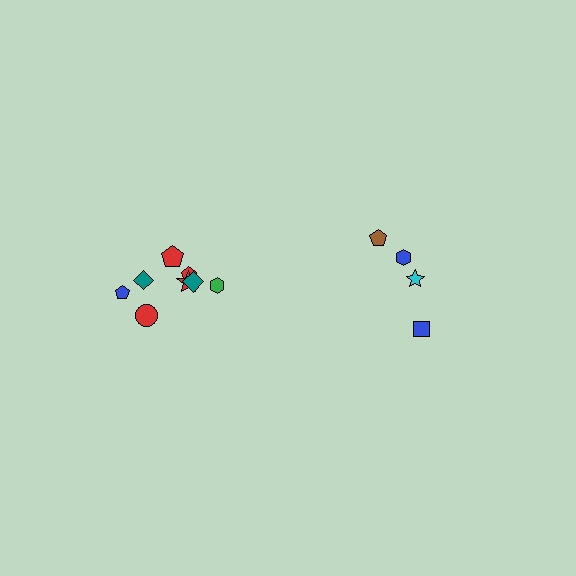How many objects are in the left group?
There are 8 objects.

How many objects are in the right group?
There are 4 objects.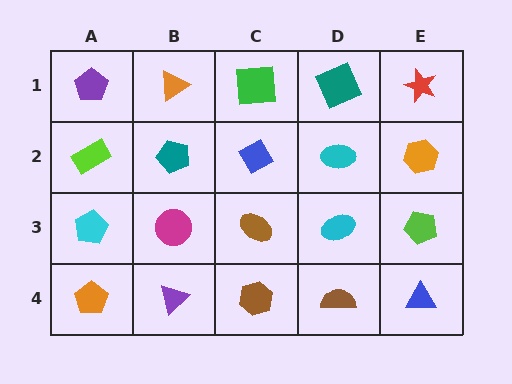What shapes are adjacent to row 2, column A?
A purple pentagon (row 1, column A), a cyan pentagon (row 3, column A), a teal pentagon (row 2, column B).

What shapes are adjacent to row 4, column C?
A brown ellipse (row 3, column C), a purple triangle (row 4, column B), a brown semicircle (row 4, column D).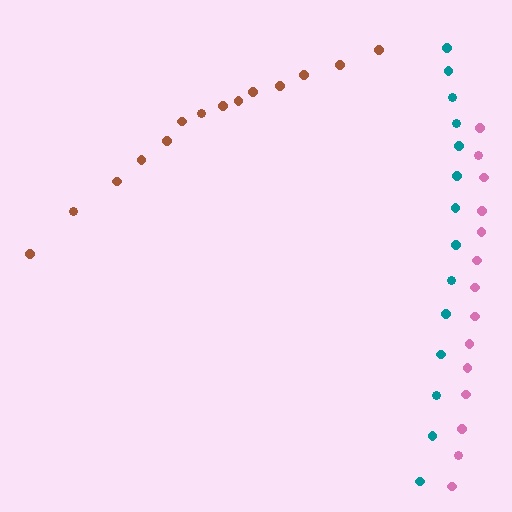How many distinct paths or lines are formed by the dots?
There are 3 distinct paths.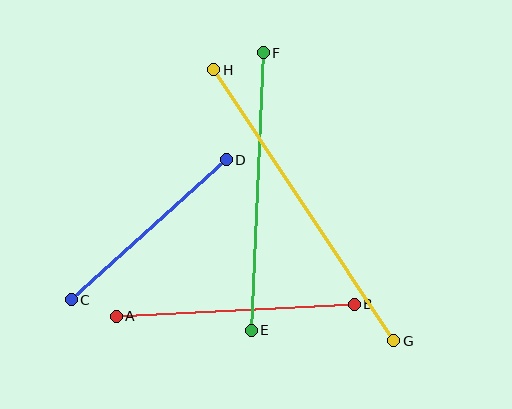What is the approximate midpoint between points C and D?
The midpoint is at approximately (149, 230) pixels.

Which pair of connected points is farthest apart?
Points G and H are farthest apart.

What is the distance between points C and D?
The distance is approximately 209 pixels.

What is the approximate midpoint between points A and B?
The midpoint is at approximately (235, 310) pixels.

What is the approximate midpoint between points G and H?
The midpoint is at approximately (304, 205) pixels.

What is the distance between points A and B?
The distance is approximately 238 pixels.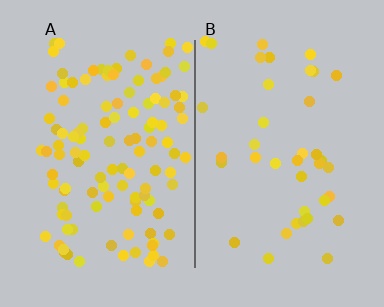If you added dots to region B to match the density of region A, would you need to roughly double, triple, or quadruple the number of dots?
Approximately triple.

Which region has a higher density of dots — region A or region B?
A (the left).